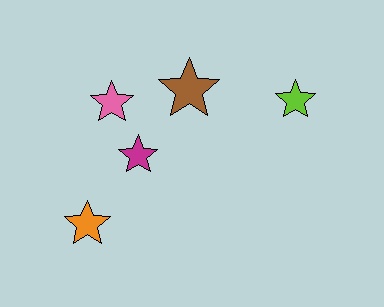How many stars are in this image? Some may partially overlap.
There are 5 stars.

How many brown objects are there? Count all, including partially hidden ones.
There is 1 brown object.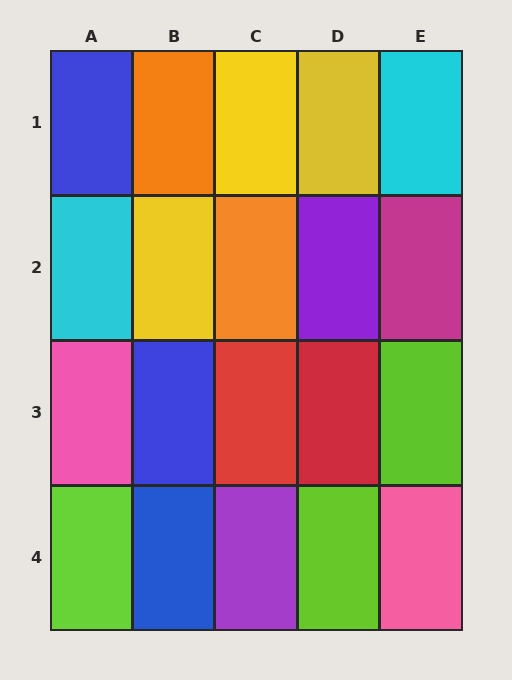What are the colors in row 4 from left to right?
Lime, blue, purple, lime, pink.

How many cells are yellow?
3 cells are yellow.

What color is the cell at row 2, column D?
Purple.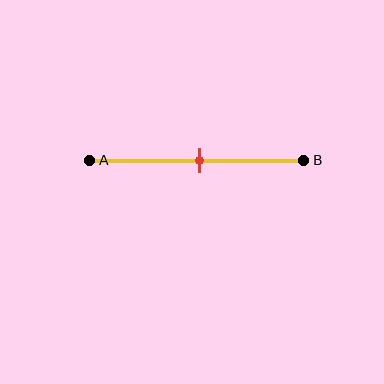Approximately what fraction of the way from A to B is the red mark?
The red mark is approximately 50% of the way from A to B.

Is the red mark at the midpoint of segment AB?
Yes, the mark is approximately at the midpoint.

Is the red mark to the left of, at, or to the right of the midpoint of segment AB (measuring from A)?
The red mark is approximately at the midpoint of segment AB.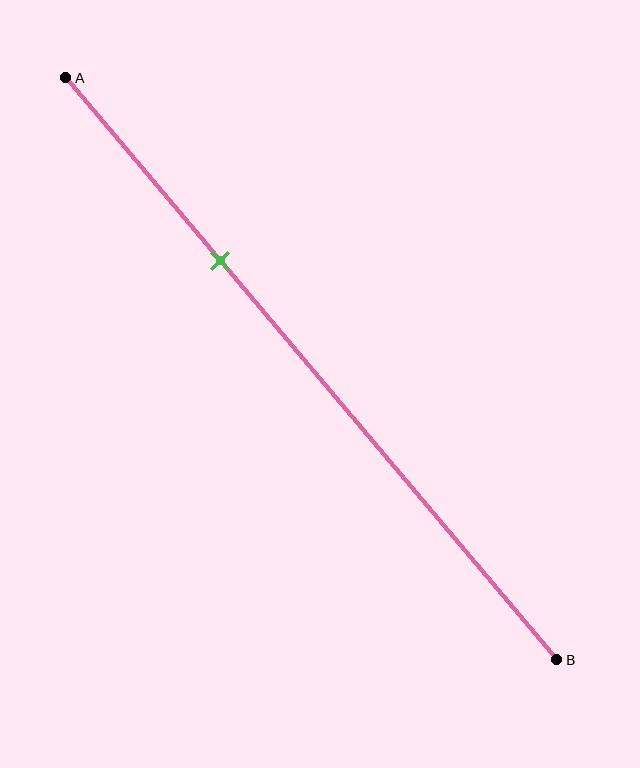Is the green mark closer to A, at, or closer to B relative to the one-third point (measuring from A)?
The green mark is approximately at the one-third point of segment AB.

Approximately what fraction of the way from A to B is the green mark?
The green mark is approximately 30% of the way from A to B.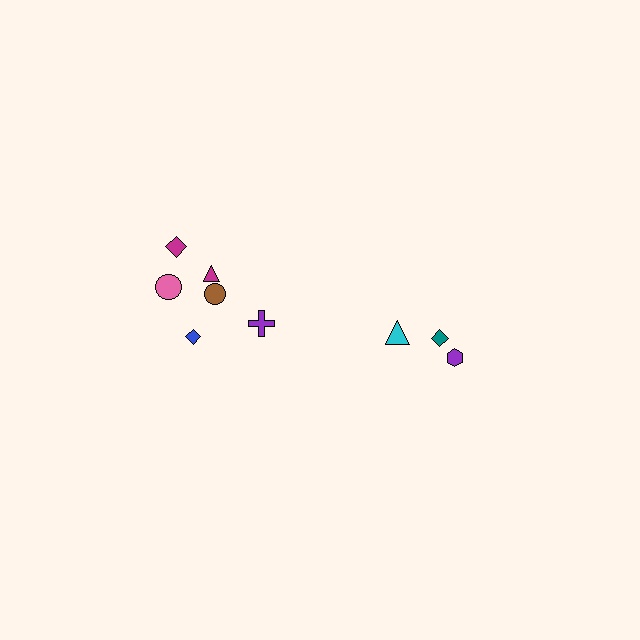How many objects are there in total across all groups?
There are 9 objects.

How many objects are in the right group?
There are 3 objects.